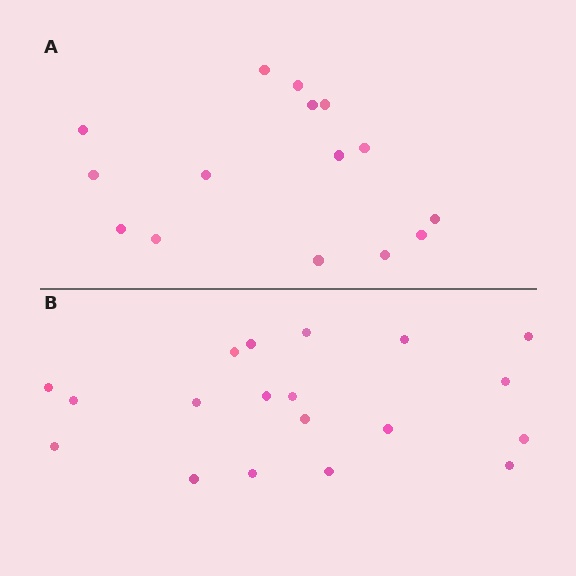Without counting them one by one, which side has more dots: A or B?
Region B (the bottom region) has more dots.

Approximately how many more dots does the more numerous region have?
Region B has about 4 more dots than region A.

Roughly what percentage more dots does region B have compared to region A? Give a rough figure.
About 25% more.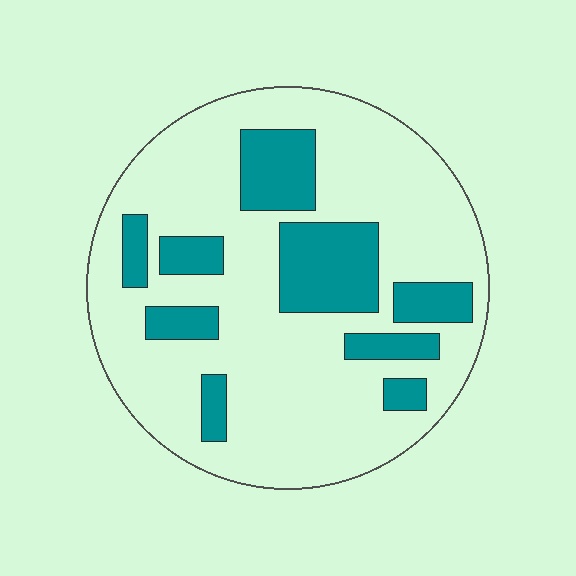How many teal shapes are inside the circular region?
9.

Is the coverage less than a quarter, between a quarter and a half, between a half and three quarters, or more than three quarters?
Less than a quarter.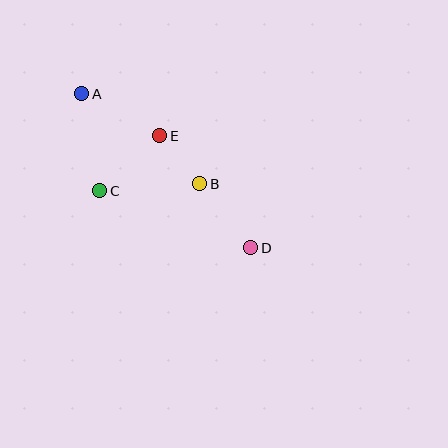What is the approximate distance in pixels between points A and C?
The distance between A and C is approximately 99 pixels.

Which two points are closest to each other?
Points B and E are closest to each other.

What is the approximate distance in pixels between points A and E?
The distance between A and E is approximately 89 pixels.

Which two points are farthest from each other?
Points A and D are farthest from each other.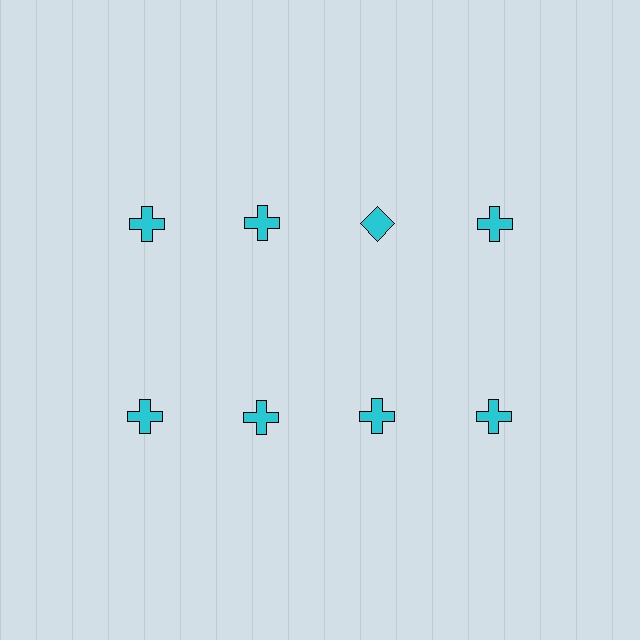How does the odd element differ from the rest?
It has a different shape: diamond instead of cross.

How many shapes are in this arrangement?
There are 8 shapes arranged in a grid pattern.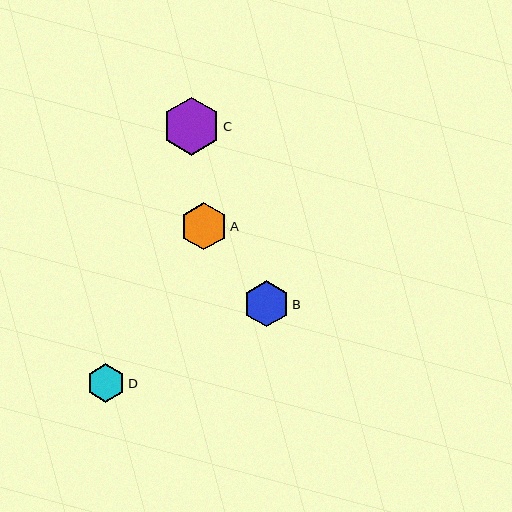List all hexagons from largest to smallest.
From largest to smallest: C, A, B, D.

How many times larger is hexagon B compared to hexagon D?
Hexagon B is approximately 1.2 times the size of hexagon D.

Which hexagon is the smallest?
Hexagon D is the smallest with a size of approximately 39 pixels.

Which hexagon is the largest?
Hexagon C is the largest with a size of approximately 58 pixels.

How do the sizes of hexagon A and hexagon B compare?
Hexagon A and hexagon B are approximately the same size.